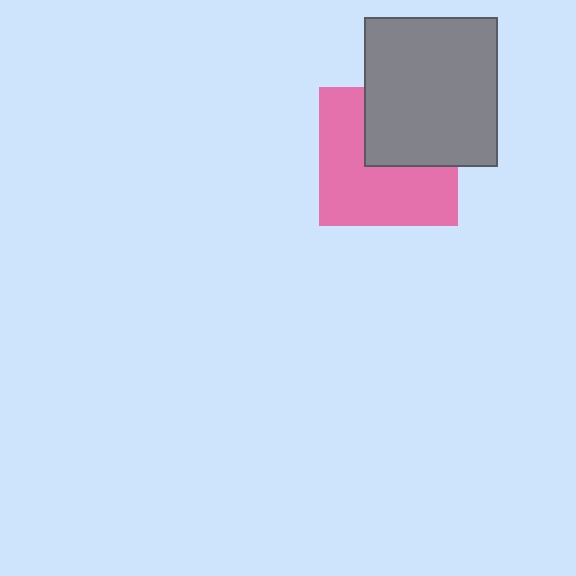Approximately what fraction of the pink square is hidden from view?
Roughly 39% of the pink square is hidden behind the gray rectangle.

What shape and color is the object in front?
The object in front is a gray rectangle.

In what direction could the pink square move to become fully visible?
The pink square could move toward the lower-left. That would shift it out from behind the gray rectangle entirely.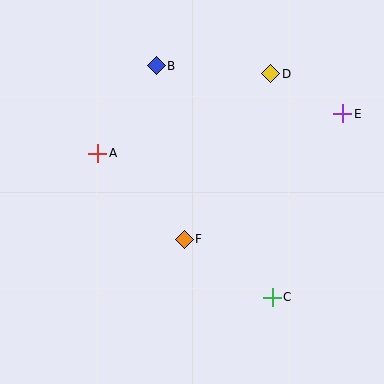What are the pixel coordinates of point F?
Point F is at (184, 239).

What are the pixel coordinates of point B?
Point B is at (156, 66).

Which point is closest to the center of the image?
Point F at (184, 239) is closest to the center.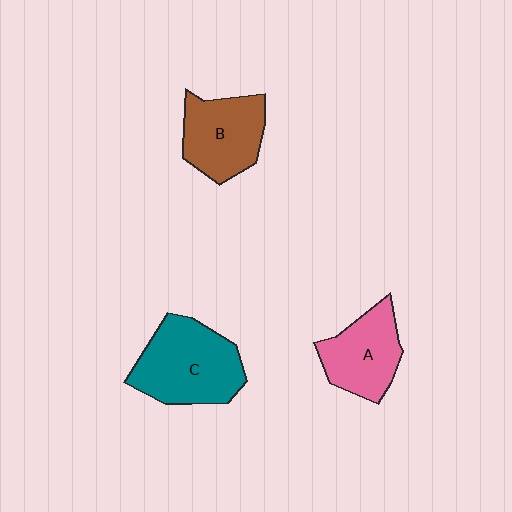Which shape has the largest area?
Shape C (teal).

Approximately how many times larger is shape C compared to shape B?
Approximately 1.3 times.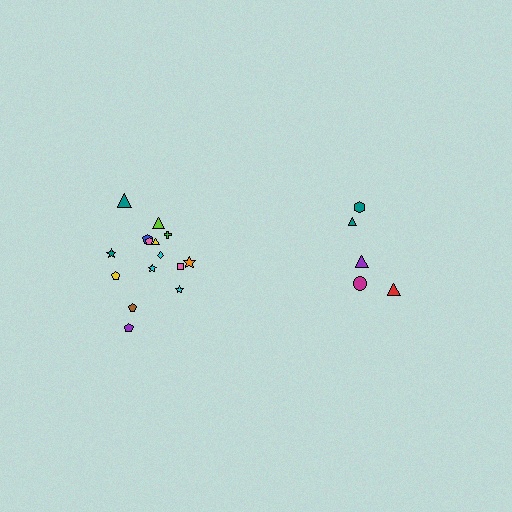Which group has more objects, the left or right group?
The left group.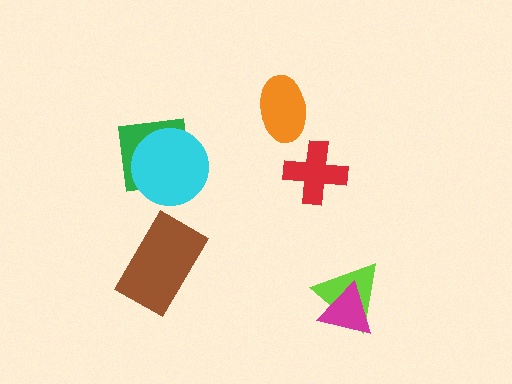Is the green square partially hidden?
Yes, it is partially covered by another shape.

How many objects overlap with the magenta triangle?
1 object overlaps with the magenta triangle.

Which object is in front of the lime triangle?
The magenta triangle is in front of the lime triangle.